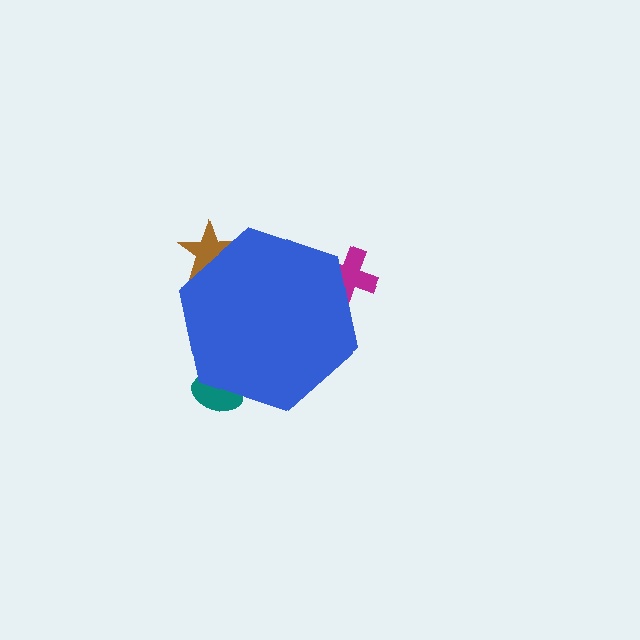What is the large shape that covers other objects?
A blue hexagon.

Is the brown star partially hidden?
Yes, the brown star is partially hidden behind the blue hexagon.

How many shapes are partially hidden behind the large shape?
3 shapes are partially hidden.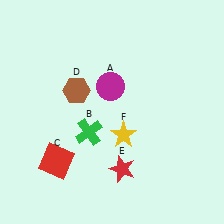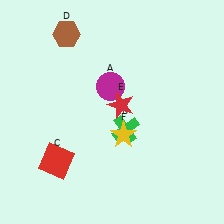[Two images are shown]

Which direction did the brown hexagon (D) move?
The brown hexagon (D) moved up.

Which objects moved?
The objects that moved are: the green cross (B), the brown hexagon (D), the red star (E).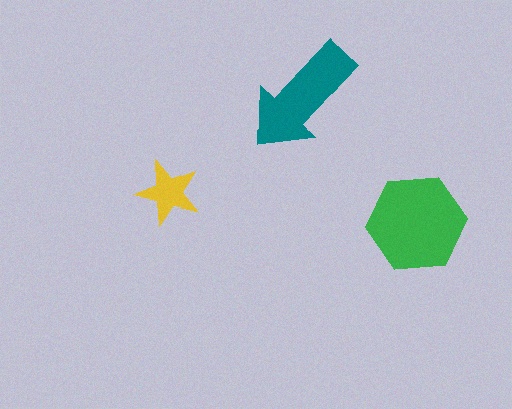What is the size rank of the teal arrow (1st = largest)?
2nd.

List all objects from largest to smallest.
The green hexagon, the teal arrow, the yellow star.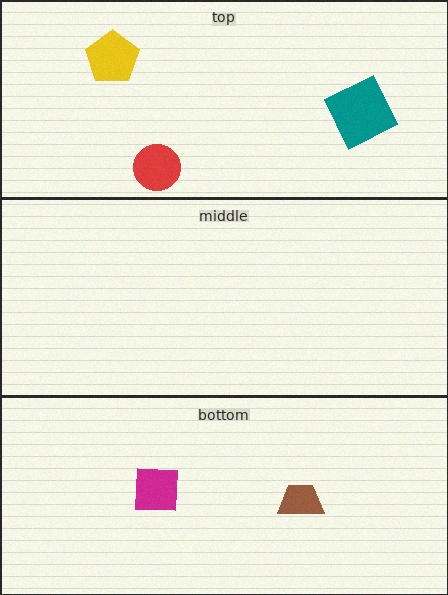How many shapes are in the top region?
3.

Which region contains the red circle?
The top region.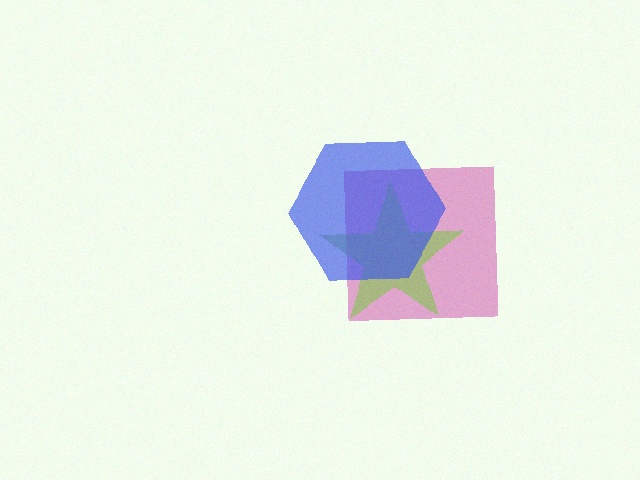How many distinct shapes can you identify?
There are 3 distinct shapes: a magenta square, a lime star, a blue hexagon.